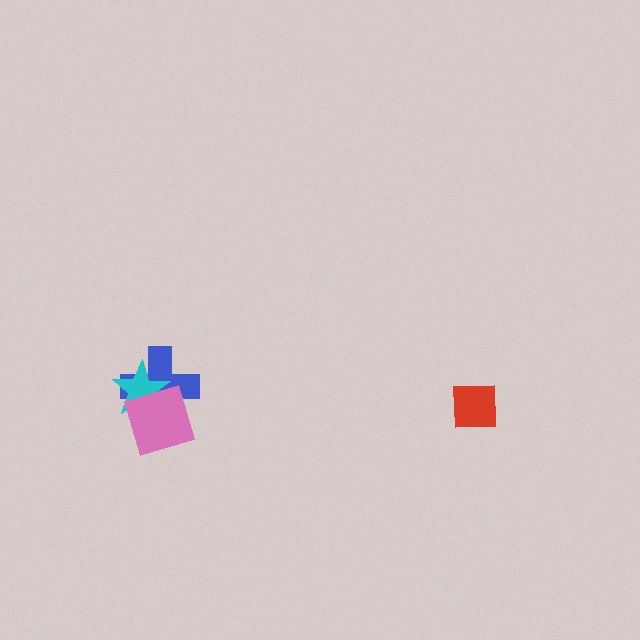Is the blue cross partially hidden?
Yes, it is partially covered by another shape.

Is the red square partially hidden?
No, no other shape covers it.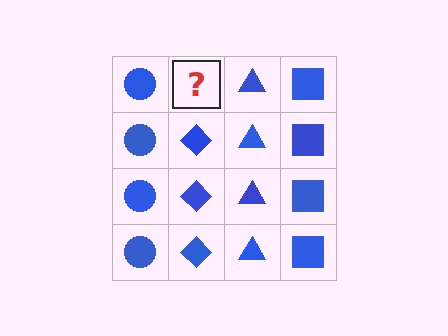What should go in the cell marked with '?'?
The missing cell should contain a blue diamond.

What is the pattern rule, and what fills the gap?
The rule is that each column has a consistent shape. The gap should be filled with a blue diamond.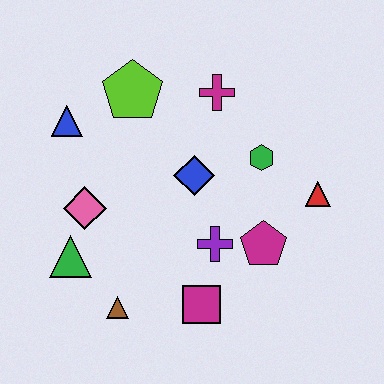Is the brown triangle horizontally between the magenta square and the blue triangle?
Yes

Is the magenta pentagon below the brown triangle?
No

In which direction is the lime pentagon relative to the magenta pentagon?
The lime pentagon is above the magenta pentagon.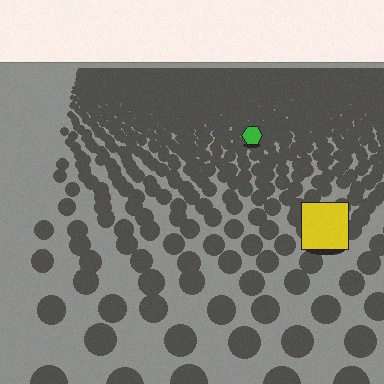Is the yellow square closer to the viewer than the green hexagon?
Yes. The yellow square is closer — you can tell from the texture gradient: the ground texture is coarser near it.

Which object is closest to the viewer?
The yellow square is closest. The texture marks near it are larger and more spread out.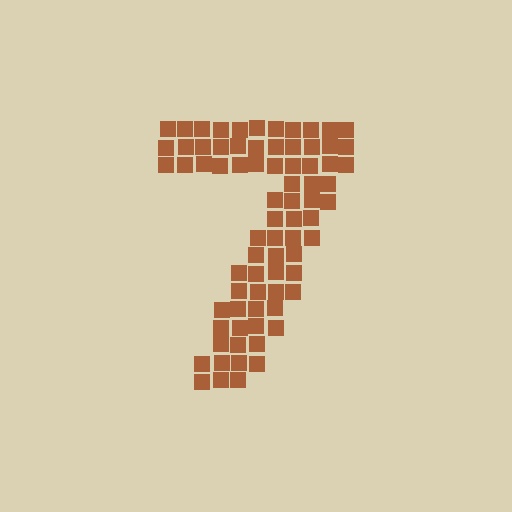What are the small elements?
The small elements are squares.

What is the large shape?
The large shape is the digit 7.